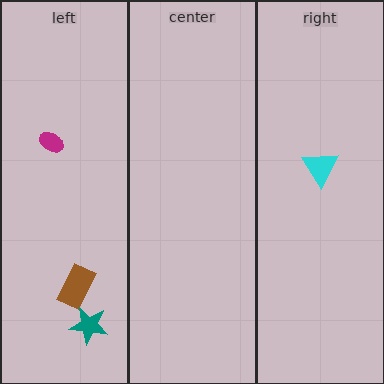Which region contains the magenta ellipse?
The left region.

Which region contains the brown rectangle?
The left region.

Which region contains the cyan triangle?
The right region.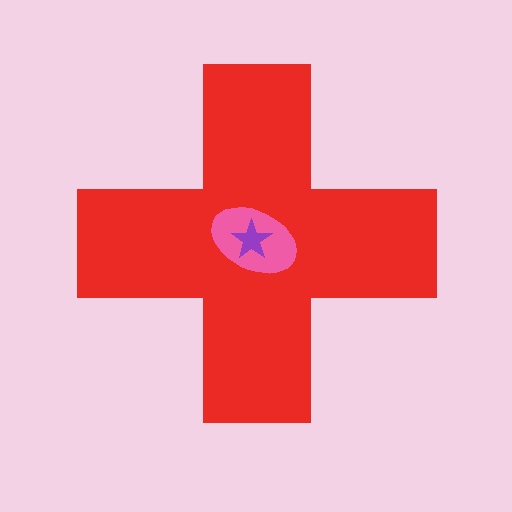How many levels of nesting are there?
3.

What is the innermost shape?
The purple star.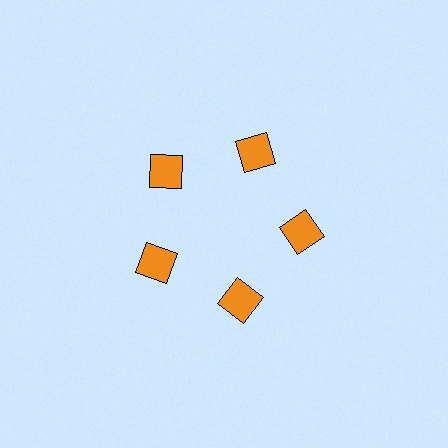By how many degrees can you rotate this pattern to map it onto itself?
The pattern maps onto itself every 72 degrees of rotation.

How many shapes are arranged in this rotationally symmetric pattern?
There are 5 shapes, arranged in 5 groups of 1.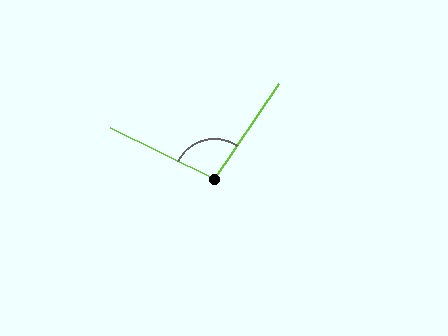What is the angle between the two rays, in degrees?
Approximately 98 degrees.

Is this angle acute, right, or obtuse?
It is obtuse.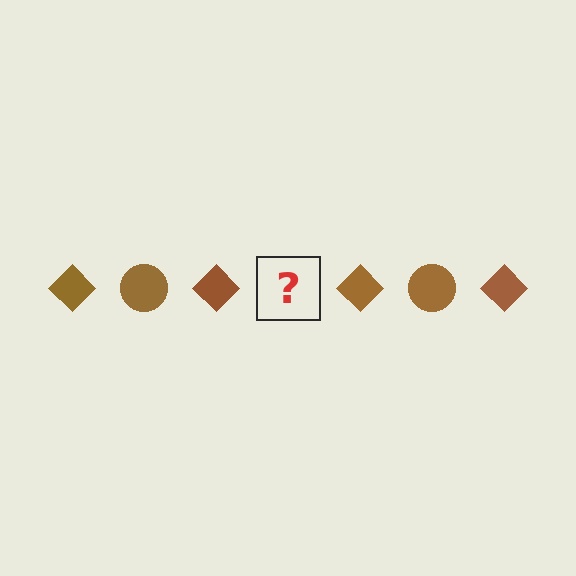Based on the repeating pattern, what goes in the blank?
The blank should be a brown circle.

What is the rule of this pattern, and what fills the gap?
The rule is that the pattern cycles through diamond, circle shapes in brown. The gap should be filled with a brown circle.